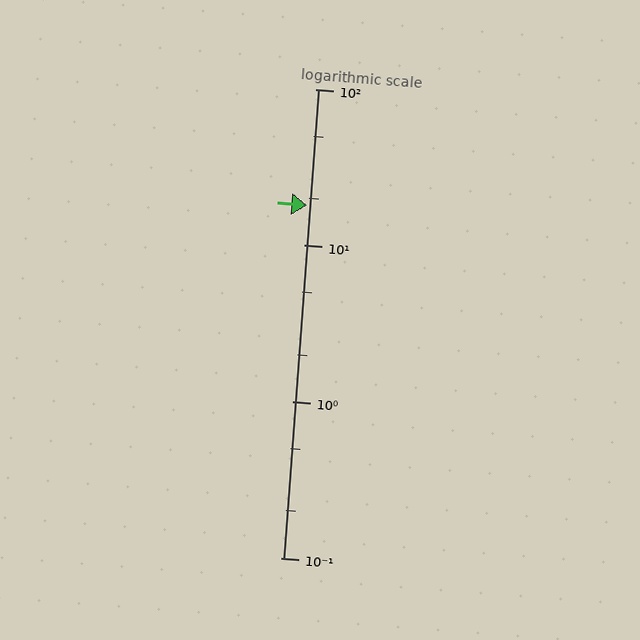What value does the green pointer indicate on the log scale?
The pointer indicates approximately 18.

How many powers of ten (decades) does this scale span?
The scale spans 3 decades, from 0.1 to 100.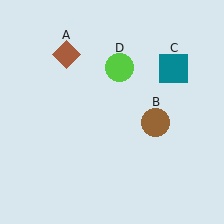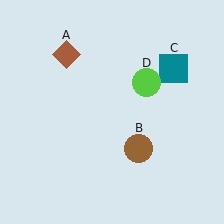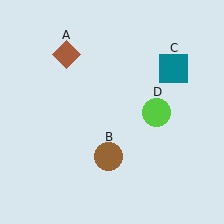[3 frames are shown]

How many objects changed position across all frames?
2 objects changed position: brown circle (object B), lime circle (object D).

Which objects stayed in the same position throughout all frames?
Brown diamond (object A) and teal square (object C) remained stationary.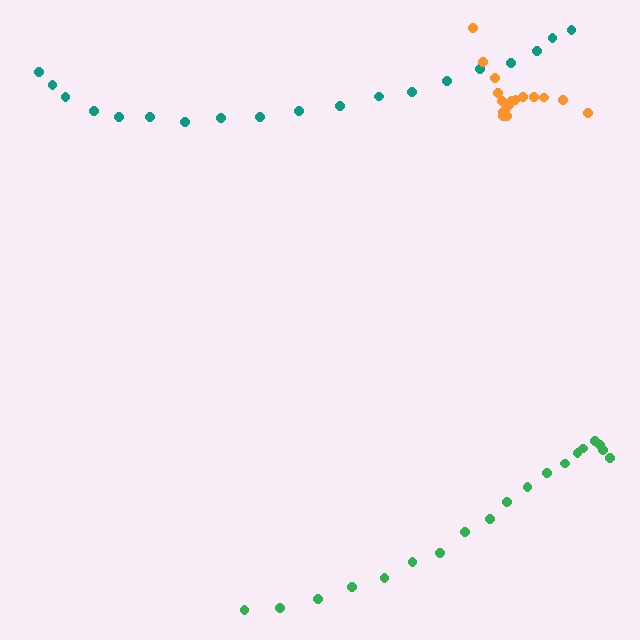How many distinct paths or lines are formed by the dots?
There are 3 distinct paths.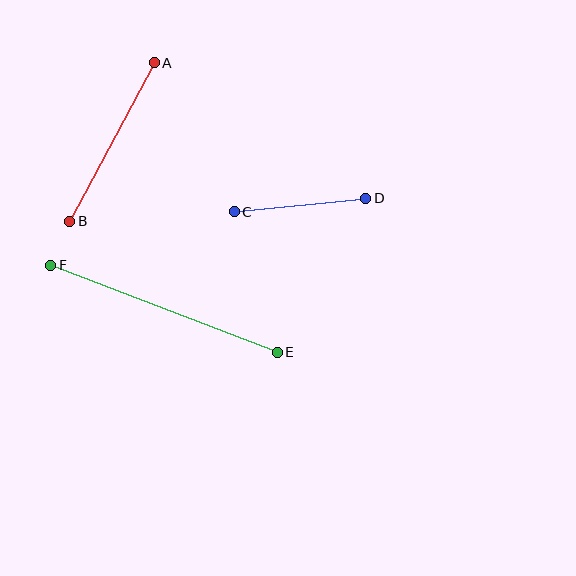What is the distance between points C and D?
The distance is approximately 133 pixels.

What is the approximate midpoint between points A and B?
The midpoint is at approximately (112, 142) pixels.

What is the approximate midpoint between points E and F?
The midpoint is at approximately (164, 309) pixels.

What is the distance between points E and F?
The distance is approximately 243 pixels.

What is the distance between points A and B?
The distance is approximately 180 pixels.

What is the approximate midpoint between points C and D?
The midpoint is at approximately (300, 205) pixels.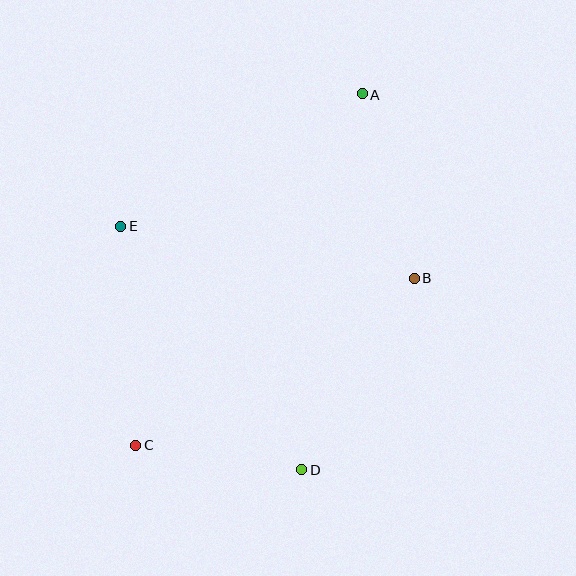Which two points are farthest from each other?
Points A and C are farthest from each other.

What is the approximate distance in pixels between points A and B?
The distance between A and B is approximately 191 pixels.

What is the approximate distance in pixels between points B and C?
The distance between B and C is approximately 325 pixels.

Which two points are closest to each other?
Points C and D are closest to each other.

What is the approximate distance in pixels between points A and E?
The distance between A and E is approximately 275 pixels.